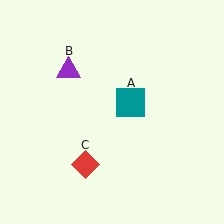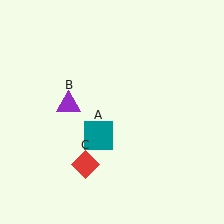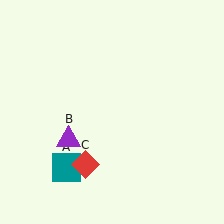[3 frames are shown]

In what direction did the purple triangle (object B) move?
The purple triangle (object B) moved down.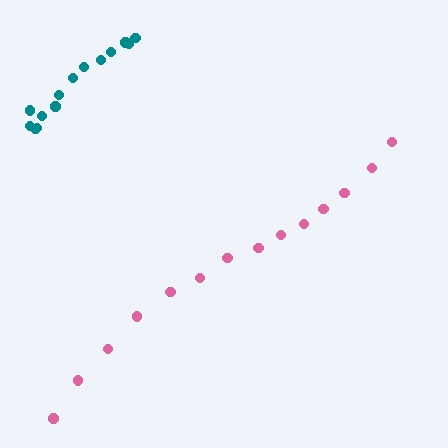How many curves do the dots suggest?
There are 2 distinct paths.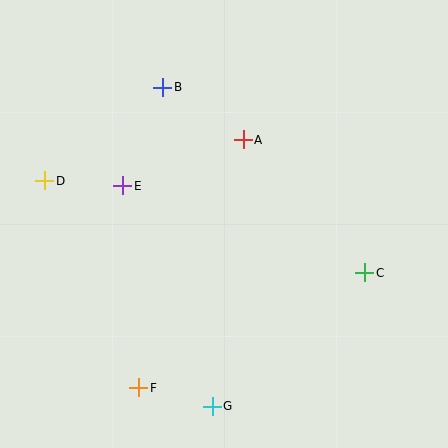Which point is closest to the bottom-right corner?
Point C is closest to the bottom-right corner.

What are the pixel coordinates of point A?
Point A is at (243, 140).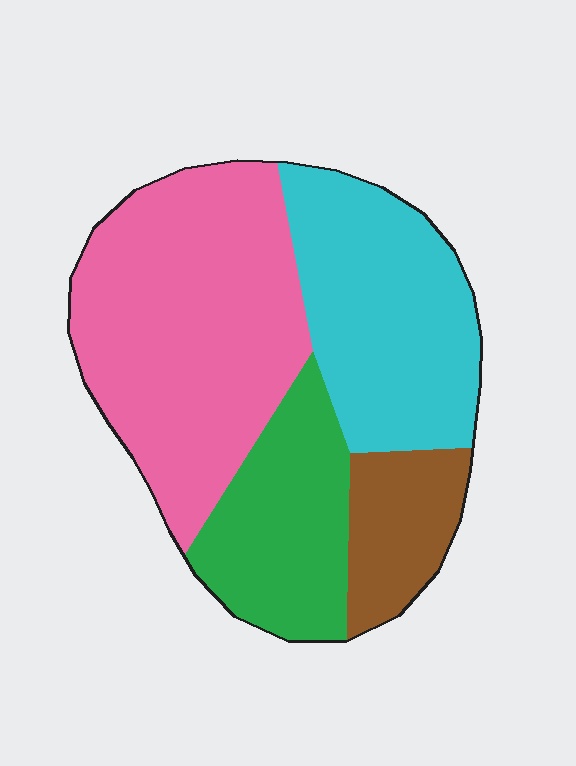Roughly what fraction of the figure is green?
Green covers roughly 20% of the figure.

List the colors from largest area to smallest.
From largest to smallest: pink, cyan, green, brown.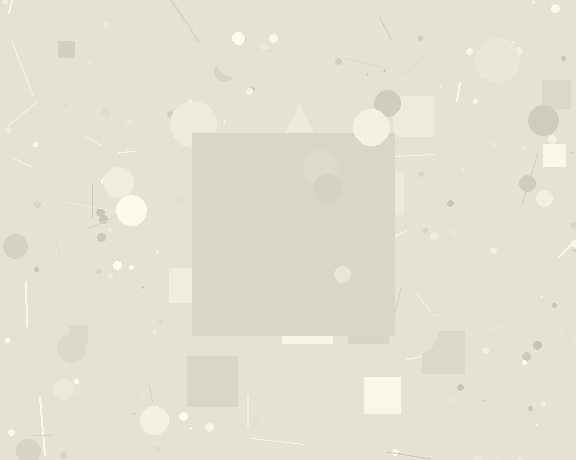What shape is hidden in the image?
A square is hidden in the image.